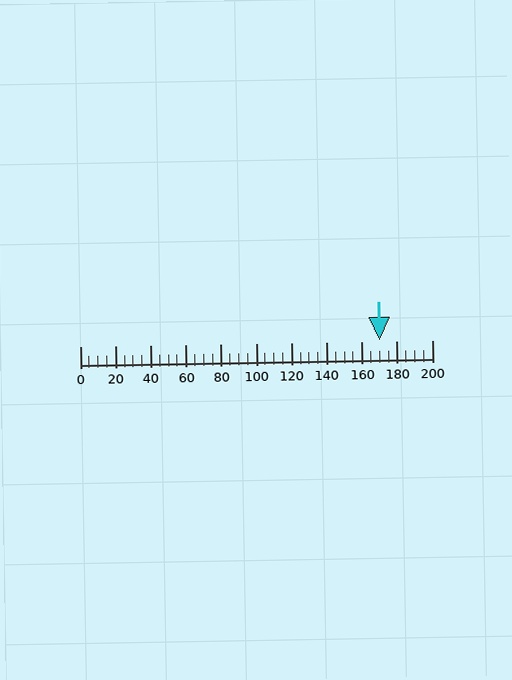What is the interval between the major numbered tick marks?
The major tick marks are spaced 20 units apart.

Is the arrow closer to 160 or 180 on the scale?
The arrow is closer to 180.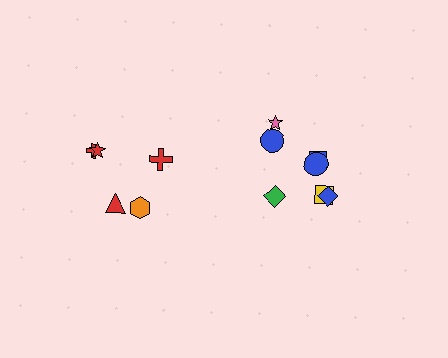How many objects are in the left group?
There are 5 objects.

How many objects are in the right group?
There are 7 objects.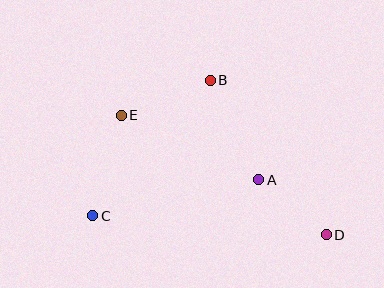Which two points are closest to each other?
Points A and D are closest to each other.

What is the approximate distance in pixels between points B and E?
The distance between B and E is approximately 95 pixels.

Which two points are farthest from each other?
Points D and E are farthest from each other.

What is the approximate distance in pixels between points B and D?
The distance between B and D is approximately 193 pixels.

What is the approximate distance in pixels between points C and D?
The distance between C and D is approximately 234 pixels.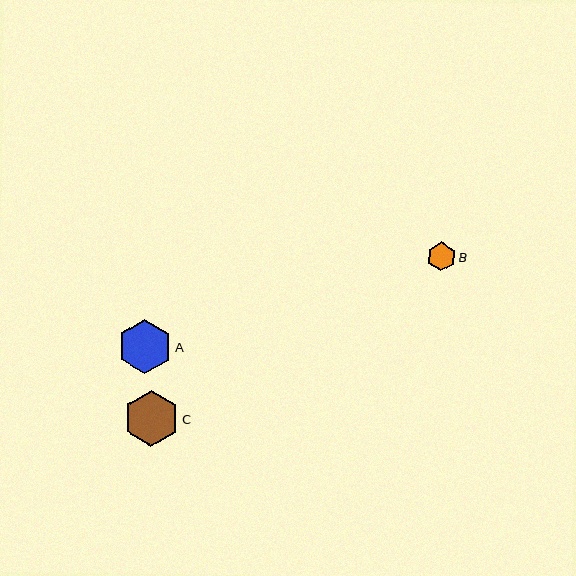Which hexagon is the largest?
Hexagon C is the largest with a size of approximately 55 pixels.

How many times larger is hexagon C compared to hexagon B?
Hexagon C is approximately 1.9 times the size of hexagon B.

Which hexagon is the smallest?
Hexagon B is the smallest with a size of approximately 29 pixels.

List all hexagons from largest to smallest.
From largest to smallest: C, A, B.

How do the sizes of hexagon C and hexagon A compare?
Hexagon C and hexagon A are approximately the same size.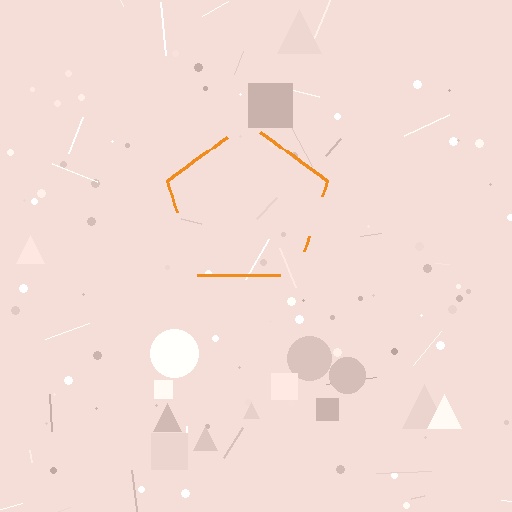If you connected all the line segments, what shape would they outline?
They would outline a pentagon.